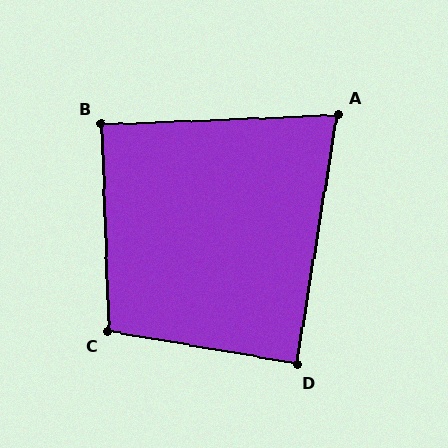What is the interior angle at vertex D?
Approximately 90 degrees (approximately right).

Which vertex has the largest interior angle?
C, at approximately 101 degrees.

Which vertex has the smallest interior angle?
A, at approximately 79 degrees.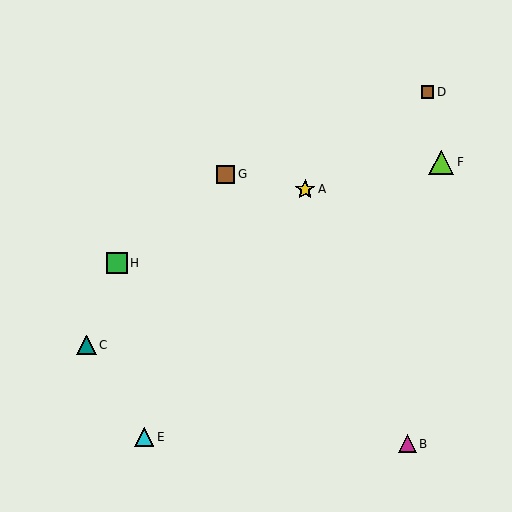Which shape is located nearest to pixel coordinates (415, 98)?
The brown square (labeled D) at (427, 92) is nearest to that location.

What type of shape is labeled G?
Shape G is a brown square.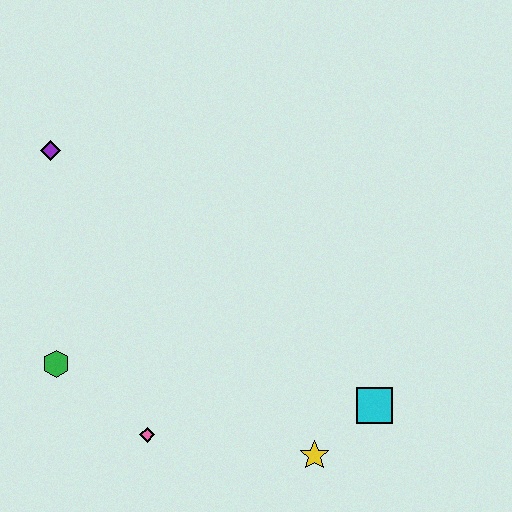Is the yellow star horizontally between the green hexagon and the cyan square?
Yes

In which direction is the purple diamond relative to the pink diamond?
The purple diamond is above the pink diamond.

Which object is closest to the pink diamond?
The green hexagon is closest to the pink diamond.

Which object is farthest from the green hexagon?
The cyan square is farthest from the green hexagon.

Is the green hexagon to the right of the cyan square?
No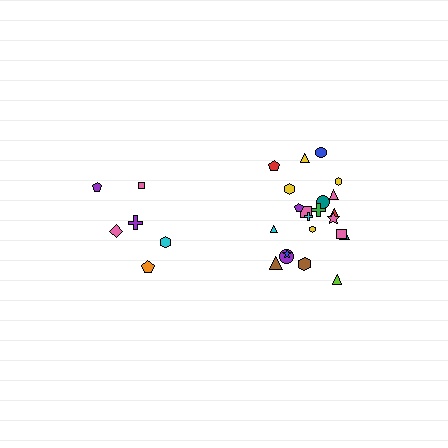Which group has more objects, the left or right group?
The right group.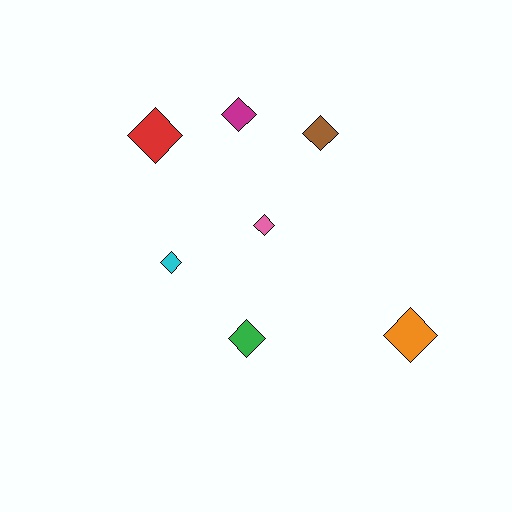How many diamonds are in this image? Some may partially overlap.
There are 7 diamonds.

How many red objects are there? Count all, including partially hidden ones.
There is 1 red object.